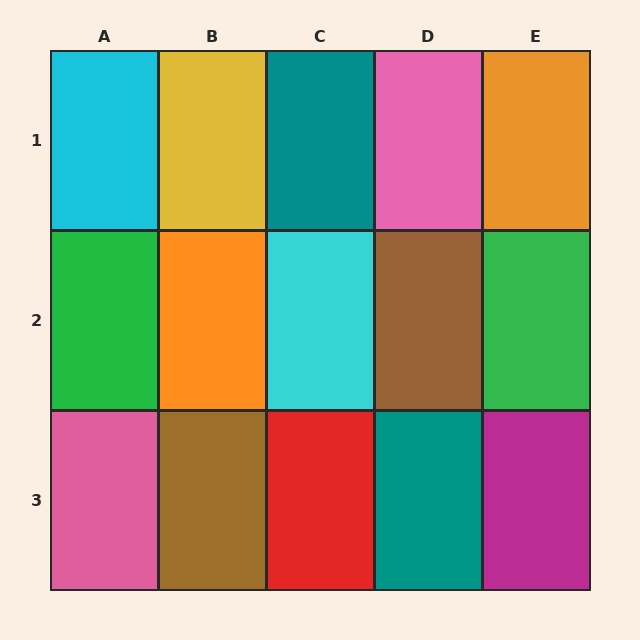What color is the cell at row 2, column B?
Orange.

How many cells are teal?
2 cells are teal.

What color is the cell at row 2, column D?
Brown.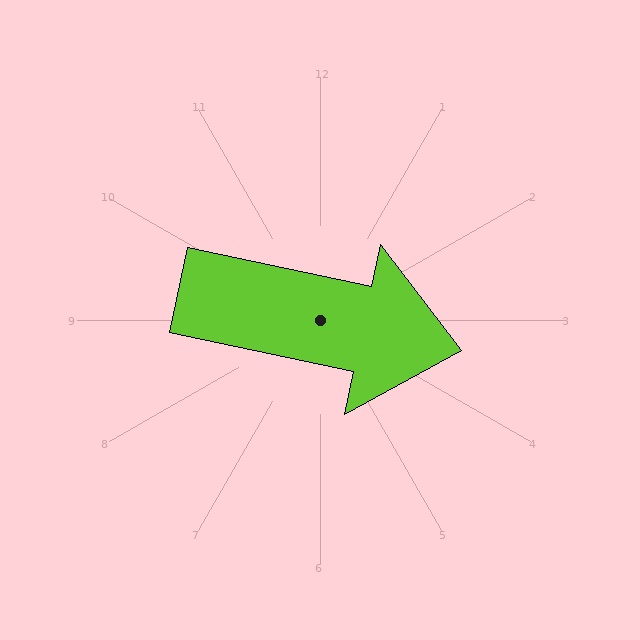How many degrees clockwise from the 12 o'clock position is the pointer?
Approximately 102 degrees.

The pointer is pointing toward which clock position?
Roughly 3 o'clock.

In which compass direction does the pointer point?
East.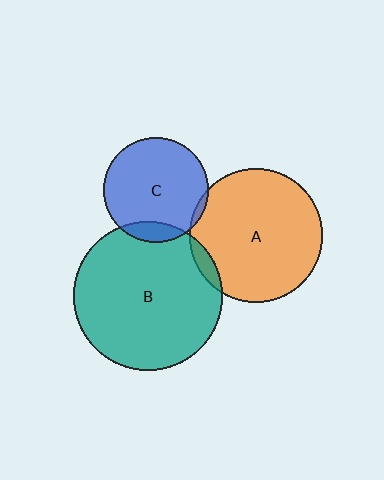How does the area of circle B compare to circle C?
Approximately 2.0 times.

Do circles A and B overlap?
Yes.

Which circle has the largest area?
Circle B (teal).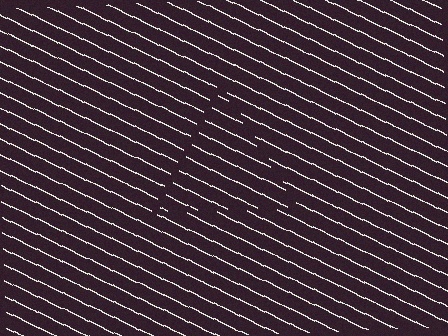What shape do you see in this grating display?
An illusory triangle. The interior of the shape contains the same grating, shifted by half a period — the contour is defined by the phase discontinuity where line-ends from the inner and outer gratings abut.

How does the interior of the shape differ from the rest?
The interior of the shape contains the same grating, shifted by half a period — the contour is defined by the phase discontinuity where line-ends from the inner and outer gratings abut.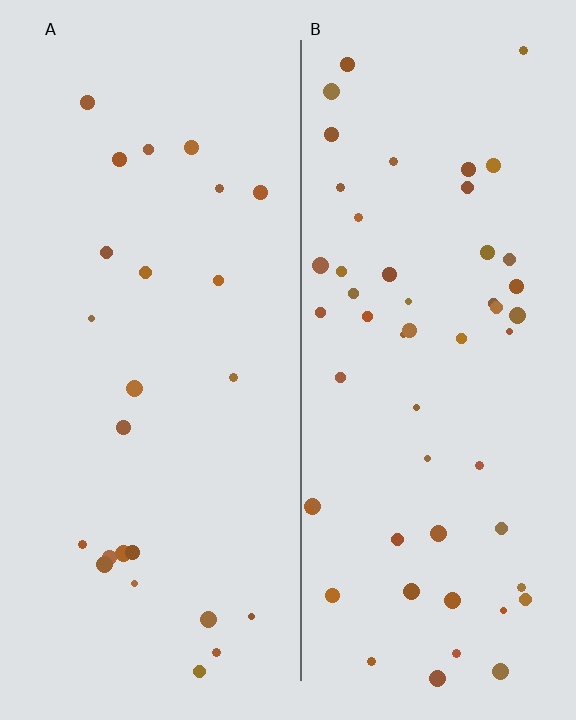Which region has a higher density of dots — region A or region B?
B (the right).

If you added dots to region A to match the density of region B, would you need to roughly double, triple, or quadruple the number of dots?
Approximately double.